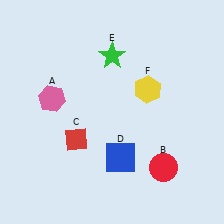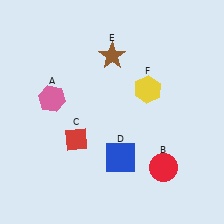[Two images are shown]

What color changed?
The star (E) changed from green in Image 1 to brown in Image 2.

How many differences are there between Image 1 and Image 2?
There is 1 difference between the two images.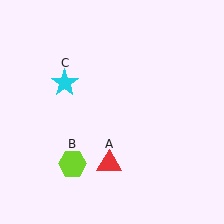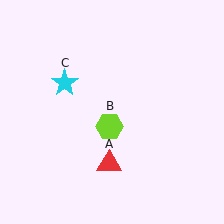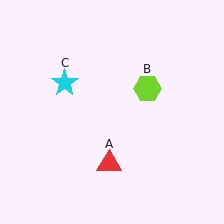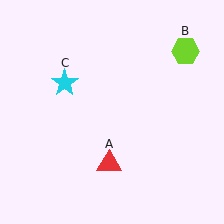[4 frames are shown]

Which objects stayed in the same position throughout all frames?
Red triangle (object A) and cyan star (object C) remained stationary.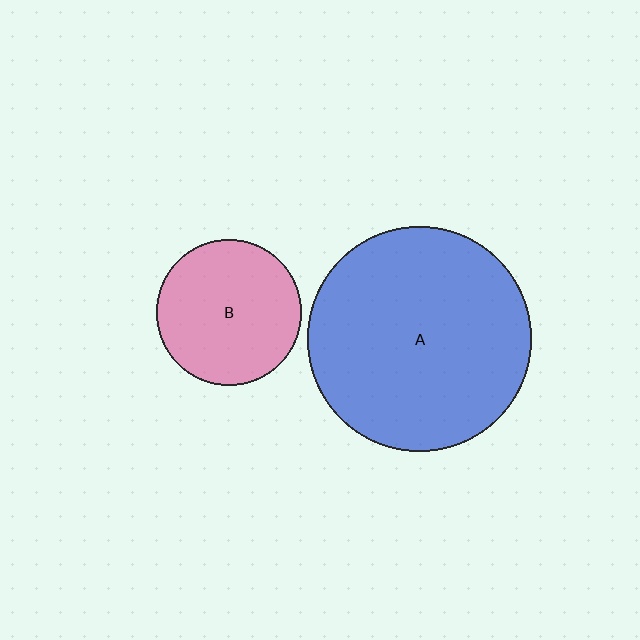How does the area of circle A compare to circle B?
Approximately 2.4 times.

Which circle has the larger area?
Circle A (blue).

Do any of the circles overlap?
No, none of the circles overlap.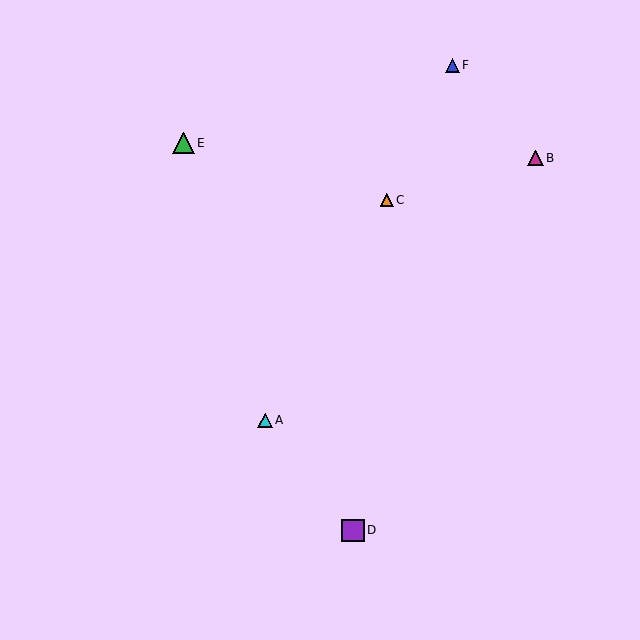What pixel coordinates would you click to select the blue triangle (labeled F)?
Click at (452, 65) to select the blue triangle F.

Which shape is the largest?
The purple square (labeled D) is the largest.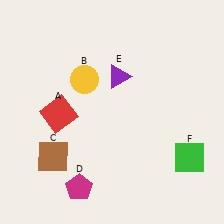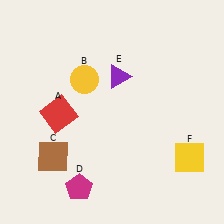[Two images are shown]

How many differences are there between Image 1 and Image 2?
There is 1 difference between the two images.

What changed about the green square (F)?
In Image 1, F is green. In Image 2, it changed to yellow.